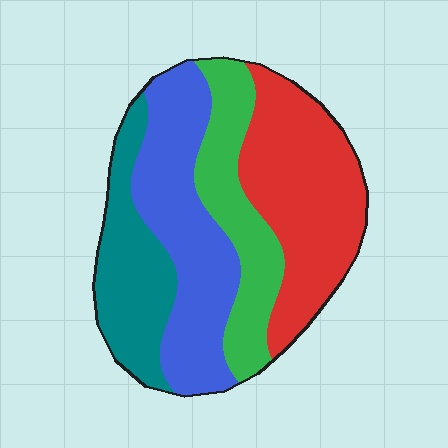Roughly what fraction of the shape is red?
Red covers 31% of the shape.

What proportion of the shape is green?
Green covers roughly 20% of the shape.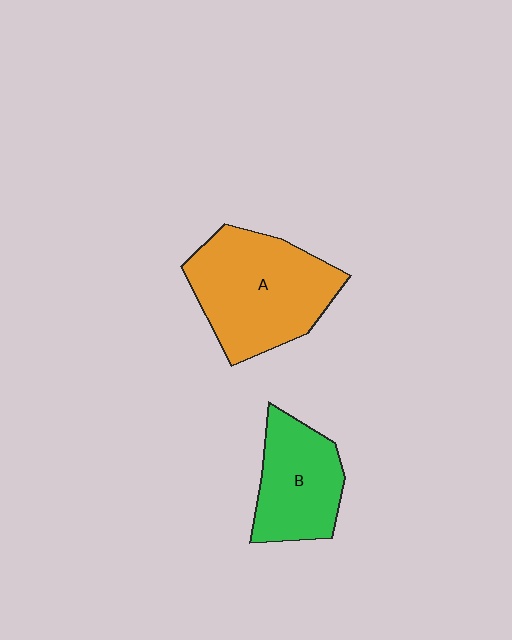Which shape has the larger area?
Shape A (orange).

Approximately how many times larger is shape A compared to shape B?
Approximately 1.5 times.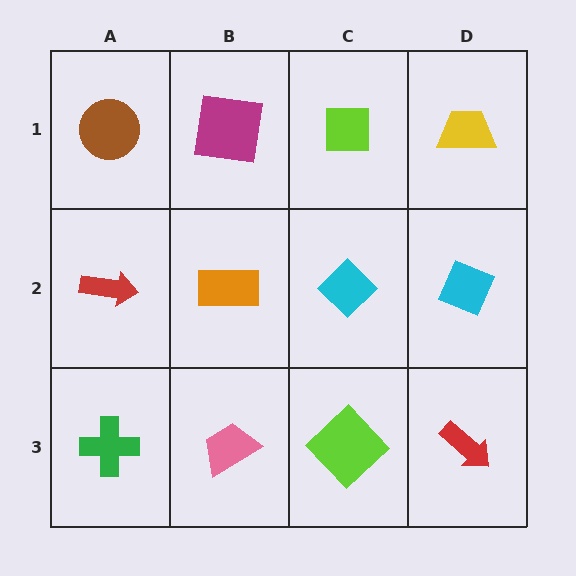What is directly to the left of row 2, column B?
A red arrow.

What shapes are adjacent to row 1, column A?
A red arrow (row 2, column A), a magenta square (row 1, column B).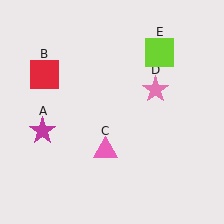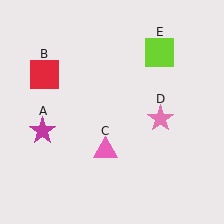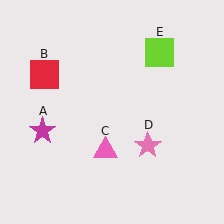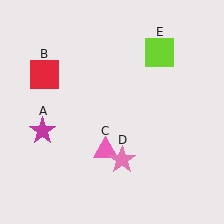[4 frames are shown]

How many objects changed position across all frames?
1 object changed position: pink star (object D).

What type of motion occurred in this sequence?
The pink star (object D) rotated clockwise around the center of the scene.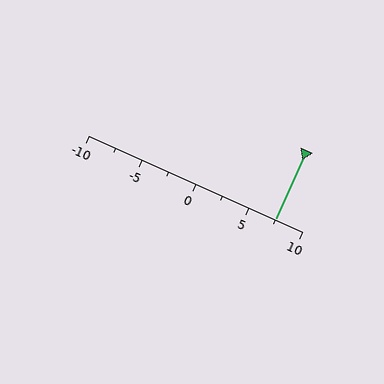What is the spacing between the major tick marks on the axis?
The major ticks are spaced 5 apart.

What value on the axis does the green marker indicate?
The marker indicates approximately 7.5.